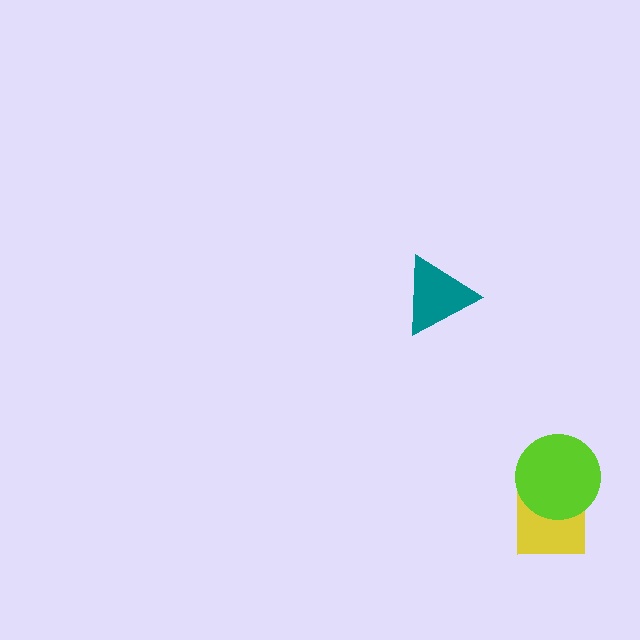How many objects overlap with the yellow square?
1 object overlaps with the yellow square.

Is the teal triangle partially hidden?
No, no other shape covers it.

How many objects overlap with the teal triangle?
0 objects overlap with the teal triangle.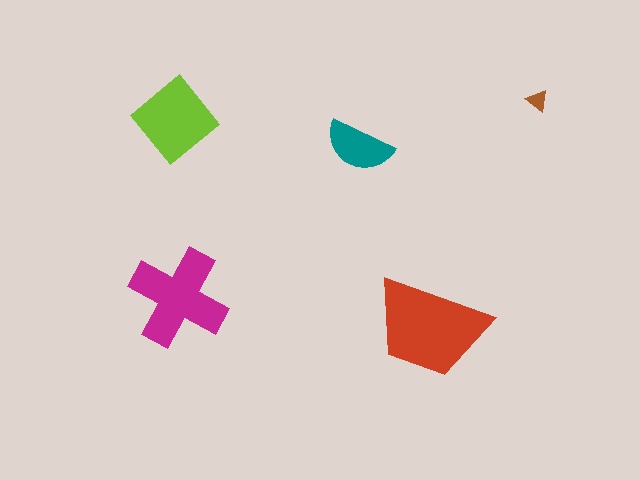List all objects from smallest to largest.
The brown triangle, the teal semicircle, the lime diamond, the magenta cross, the red trapezoid.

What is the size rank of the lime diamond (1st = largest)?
3rd.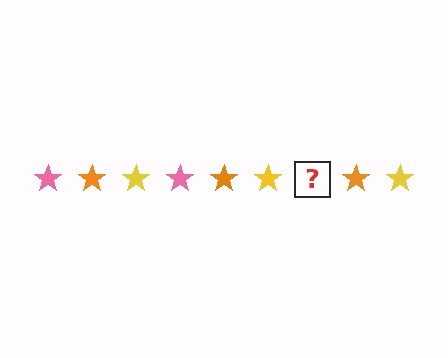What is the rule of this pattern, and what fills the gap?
The rule is that the pattern cycles through pink, orange, yellow stars. The gap should be filled with a pink star.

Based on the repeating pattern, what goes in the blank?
The blank should be a pink star.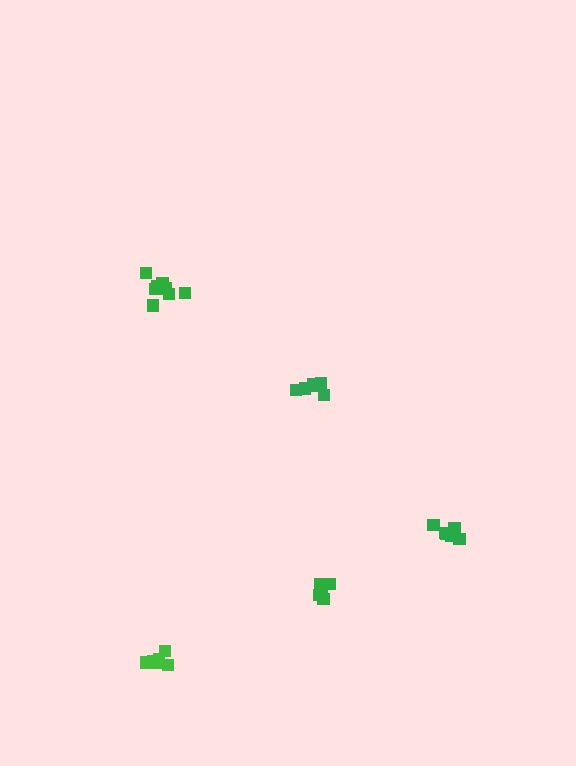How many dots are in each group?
Group 1: 6 dots, Group 2: 6 dots, Group 3: 11 dots, Group 4: 6 dots, Group 5: 5 dots (34 total).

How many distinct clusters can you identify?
There are 5 distinct clusters.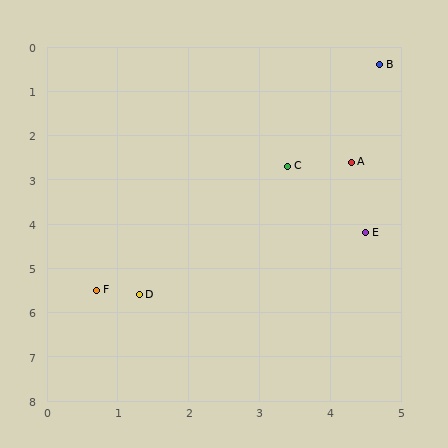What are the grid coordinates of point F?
Point F is at approximately (0.7, 5.5).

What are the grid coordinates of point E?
Point E is at approximately (4.5, 4.2).